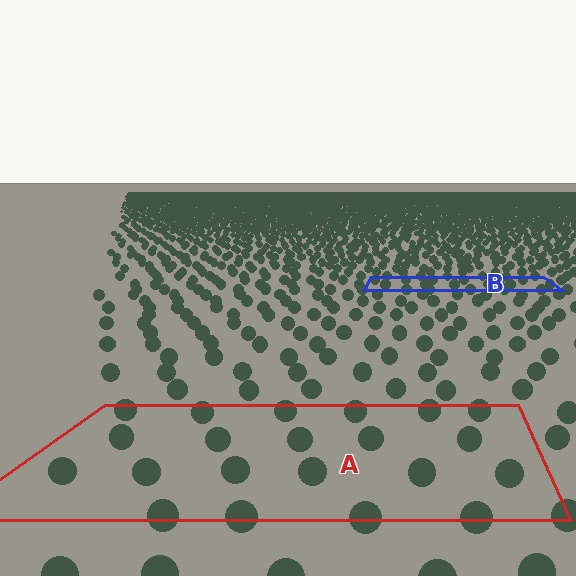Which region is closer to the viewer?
Region A is closer. The texture elements there are larger and more spread out.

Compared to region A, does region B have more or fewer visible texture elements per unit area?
Region B has more texture elements per unit area — they are packed more densely because it is farther away.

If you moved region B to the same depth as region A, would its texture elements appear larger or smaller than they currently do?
They would appear larger. At a closer depth, the same texture elements are projected at a bigger on-screen size.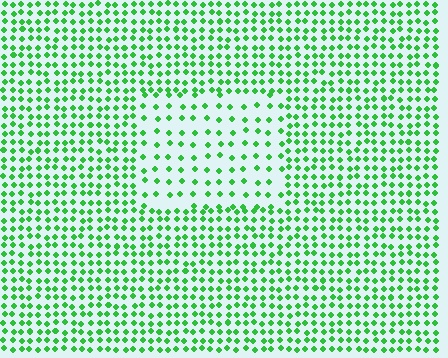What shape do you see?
I see a rectangle.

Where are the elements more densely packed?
The elements are more densely packed outside the rectangle boundary.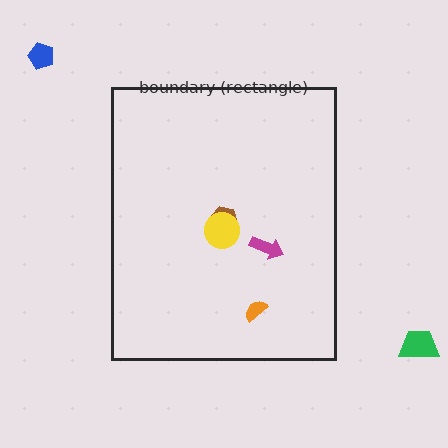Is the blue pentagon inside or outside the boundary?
Outside.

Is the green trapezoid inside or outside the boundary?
Outside.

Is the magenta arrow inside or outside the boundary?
Inside.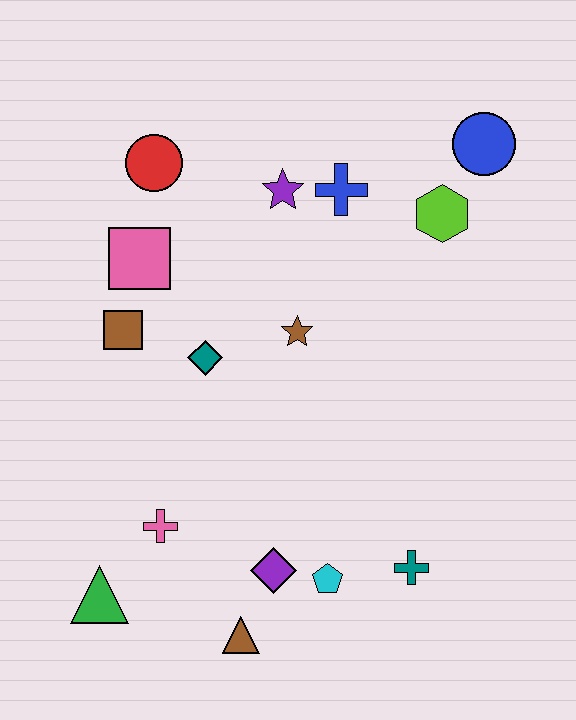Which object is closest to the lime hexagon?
The blue circle is closest to the lime hexagon.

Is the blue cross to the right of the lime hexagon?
No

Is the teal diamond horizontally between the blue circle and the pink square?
Yes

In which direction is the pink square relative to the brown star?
The pink square is to the left of the brown star.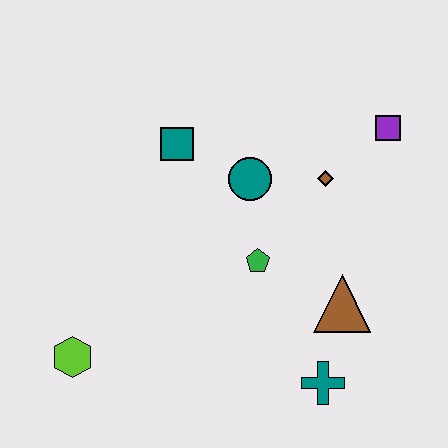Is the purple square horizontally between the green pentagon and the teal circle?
No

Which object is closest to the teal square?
The teal circle is closest to the teal square.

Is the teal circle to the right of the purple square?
No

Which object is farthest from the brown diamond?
The lime hexagon is farthest from the brown diamond.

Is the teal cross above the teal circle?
No